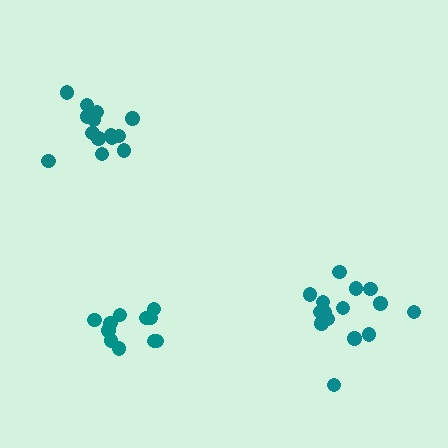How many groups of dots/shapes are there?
There are 3 groups.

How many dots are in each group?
Group 1: 15 dots, Group 2: 14 dots, Group 3: 11 dots (40 total).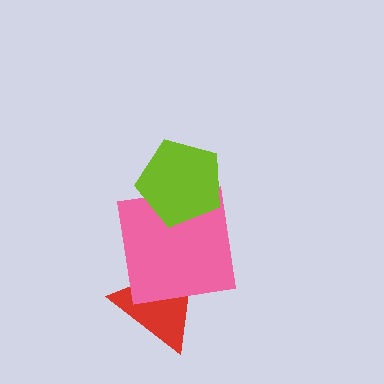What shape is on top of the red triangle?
The pink square is on top of the red triangle.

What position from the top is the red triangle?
The red triangle is 3rd from the top.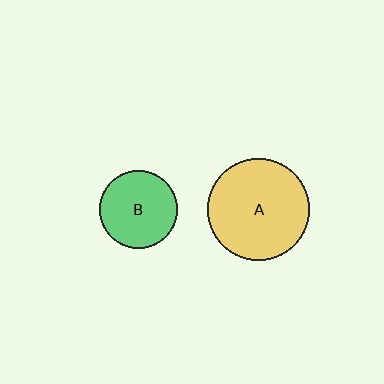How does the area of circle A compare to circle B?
Approximately 1.7 times.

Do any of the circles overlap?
No, none of the circles overlap.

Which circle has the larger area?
Circle A (yellow).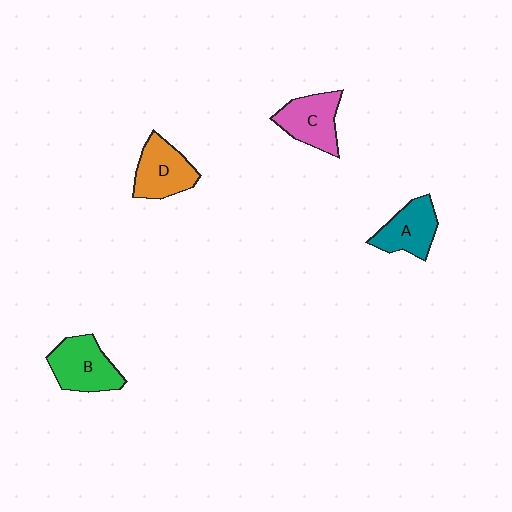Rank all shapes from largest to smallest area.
From largest to smallest: B (green), D (orange), C (pink), A (teal).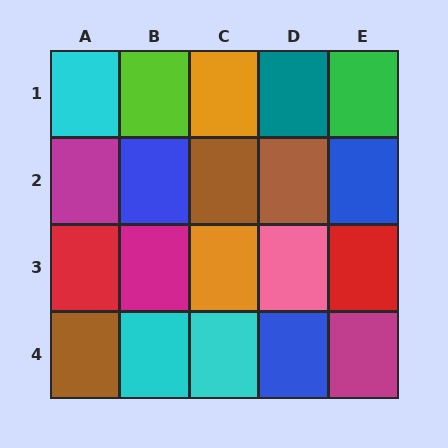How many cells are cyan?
3 cells are cyan.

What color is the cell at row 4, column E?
Magenta.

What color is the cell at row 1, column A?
Cyan.